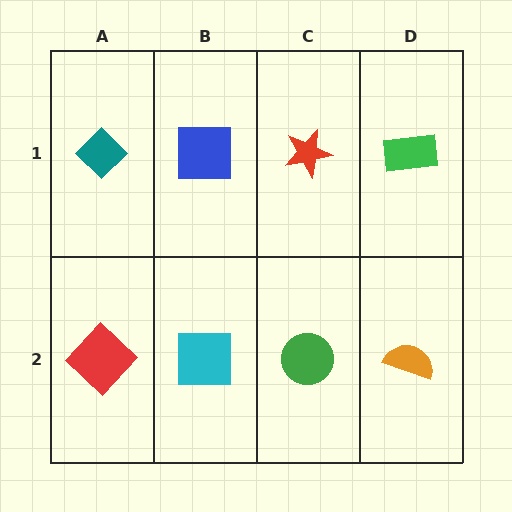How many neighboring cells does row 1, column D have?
2.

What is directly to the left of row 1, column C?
A blue square.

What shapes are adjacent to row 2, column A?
A teal diamond (row 1, column A), a cyan square (row 2, column B).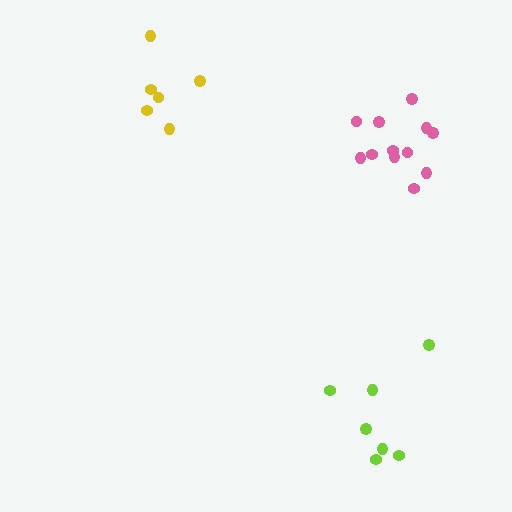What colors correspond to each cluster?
The clusters are colored: lime, yellow, pink.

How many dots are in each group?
Group 1: 7 dots, Group 2: 6 dots, Group 3: 12 dots (25 total).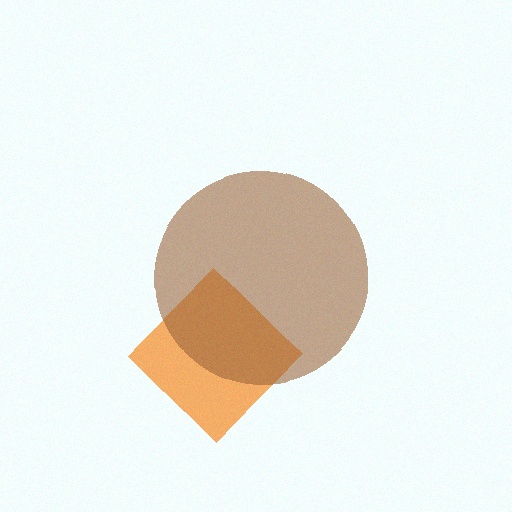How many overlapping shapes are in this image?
There are 2 overlapping shapes in the image.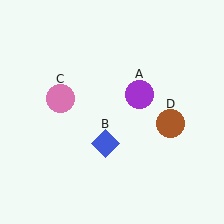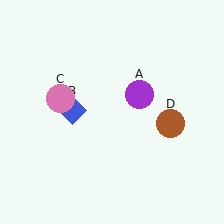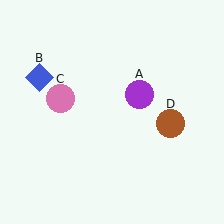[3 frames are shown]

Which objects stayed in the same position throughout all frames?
Purple circle (object A) and pink circle (object C) and brown circle (object D) remained stationary.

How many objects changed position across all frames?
1 object changed position: blue diamond (object B).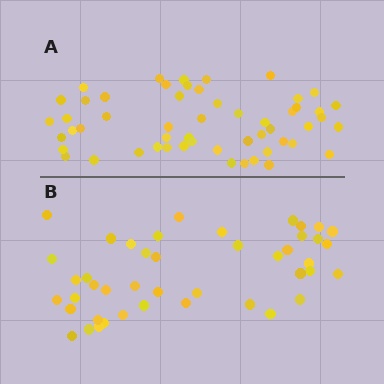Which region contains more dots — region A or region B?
Region A (the top region) has more dots.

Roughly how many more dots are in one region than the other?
Region A has roughly 10 or so more dots than region B.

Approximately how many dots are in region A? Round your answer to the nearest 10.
About 50 dots. (The exact count is 54, which rounds to 50.)